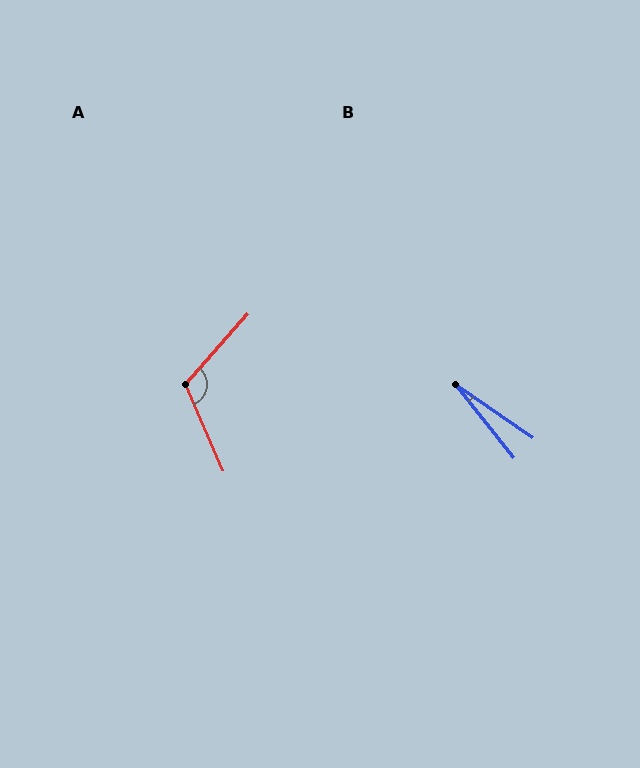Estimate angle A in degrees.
Approximately 115 degrees.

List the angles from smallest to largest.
B (17°), A (115°).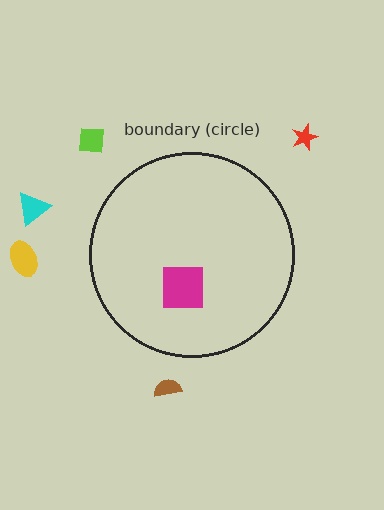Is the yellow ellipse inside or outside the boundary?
Outside.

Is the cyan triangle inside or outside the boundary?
Outside.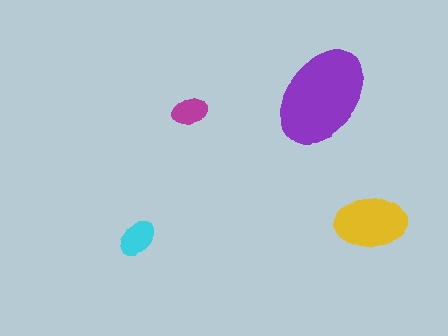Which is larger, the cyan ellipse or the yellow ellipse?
The yellow one.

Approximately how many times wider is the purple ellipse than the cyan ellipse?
About 2.5 times wider.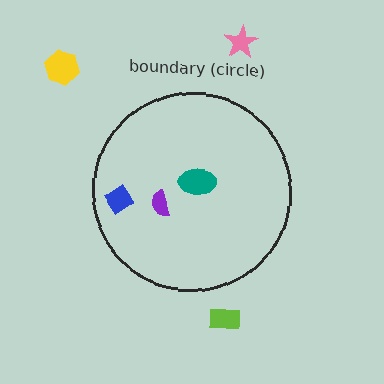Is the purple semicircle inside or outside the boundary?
Inside.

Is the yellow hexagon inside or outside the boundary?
Outside.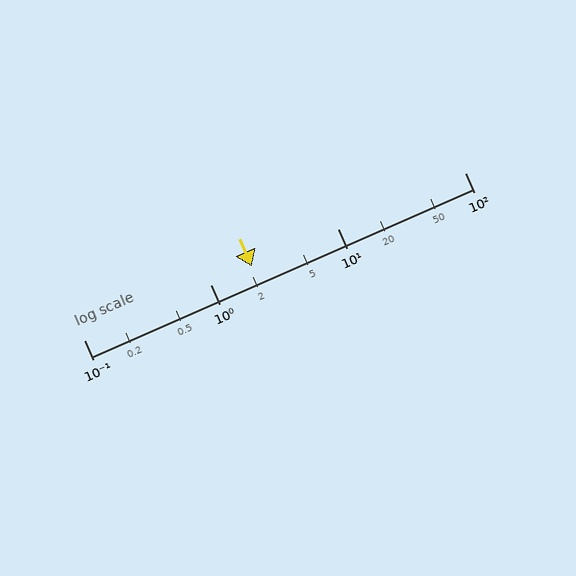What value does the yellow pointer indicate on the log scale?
The pointer indicates approximately 2.1.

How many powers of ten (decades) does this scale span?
The scale spans 3 decades, from 0.1 to 100.